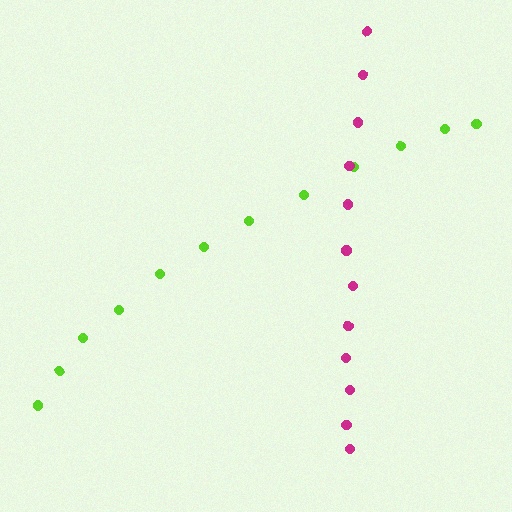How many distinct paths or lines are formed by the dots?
There are 2 distinct paths.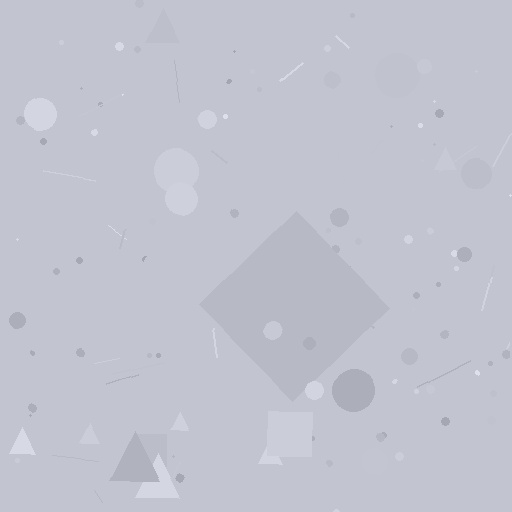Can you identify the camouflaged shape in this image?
The camouflaged shape is a diamond.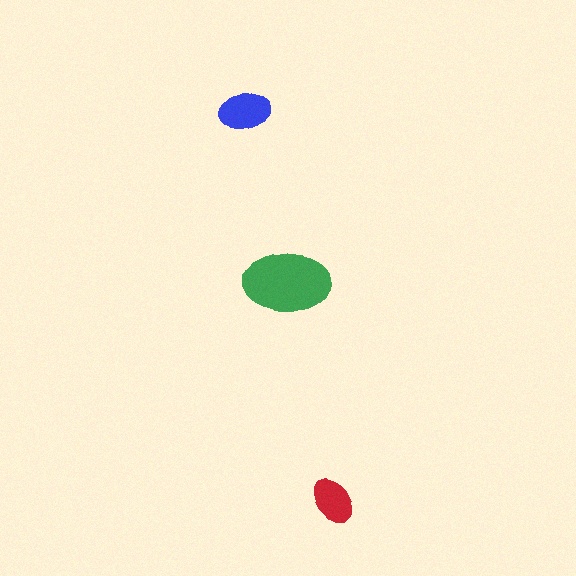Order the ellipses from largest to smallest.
the green one, the blue one, the red one.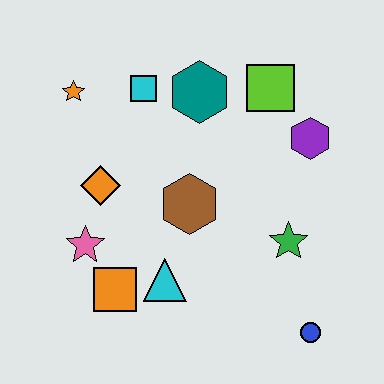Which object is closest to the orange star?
The cyan square is closest to the orange star.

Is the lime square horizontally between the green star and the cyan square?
Yes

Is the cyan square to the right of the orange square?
Yes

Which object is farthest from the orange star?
The blue circle is farthest from the orange star.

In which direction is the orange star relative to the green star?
The orange star is to the left of the green star.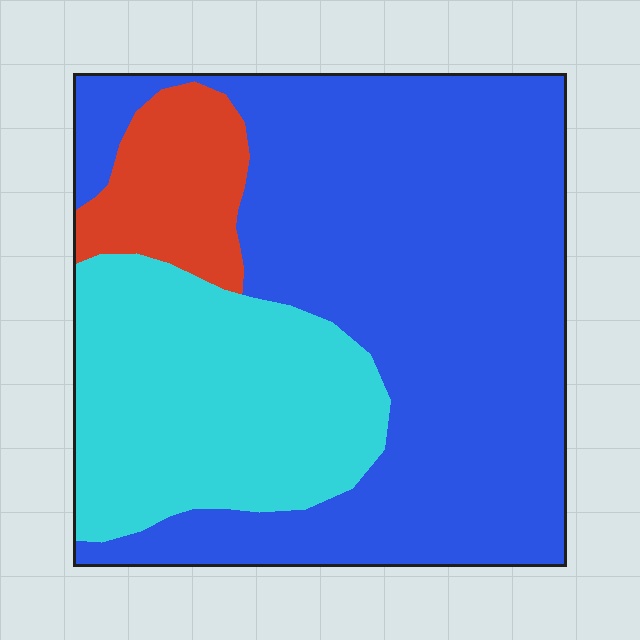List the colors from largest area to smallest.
From largest to smallest: blue, cyan, red.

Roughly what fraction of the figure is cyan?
Cyan covers around 30% of the figure.